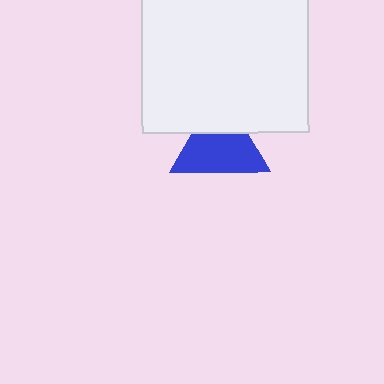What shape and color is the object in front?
The object in front is a white square.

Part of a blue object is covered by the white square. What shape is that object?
It is a triangle.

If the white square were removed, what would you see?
You would see the complete blue triangle.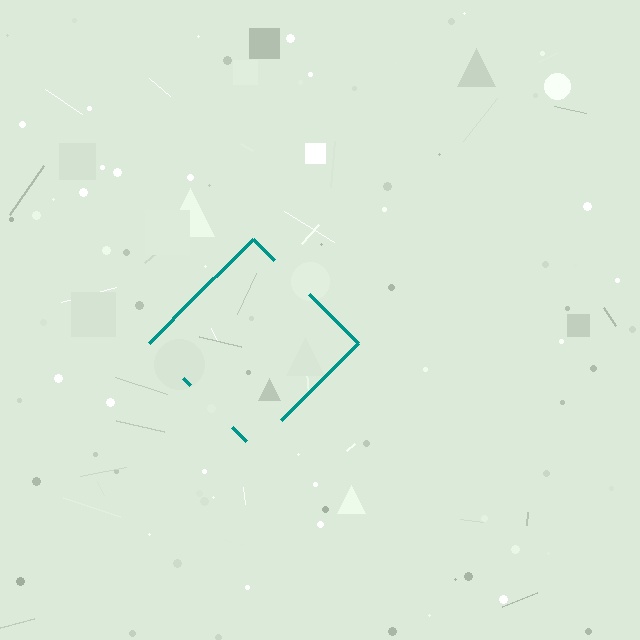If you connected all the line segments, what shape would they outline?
They would outline a diamond.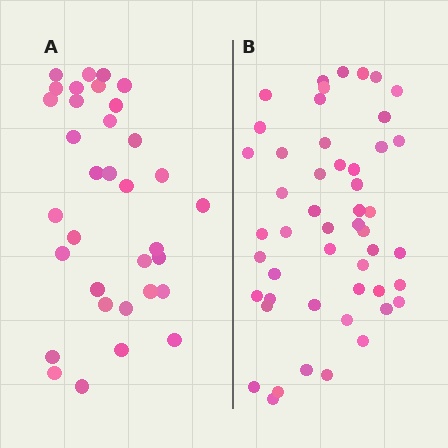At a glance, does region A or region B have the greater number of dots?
Region B (the right region) has more dots.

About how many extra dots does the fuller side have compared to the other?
Region B has approximately 15 more dots than region A.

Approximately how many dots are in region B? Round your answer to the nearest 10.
About 50 dots.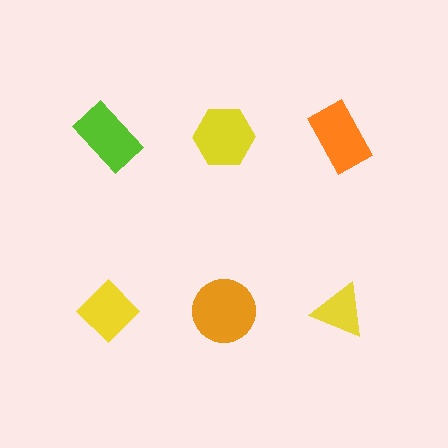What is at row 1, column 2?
A yellow hexagon.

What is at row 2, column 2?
An orange circle.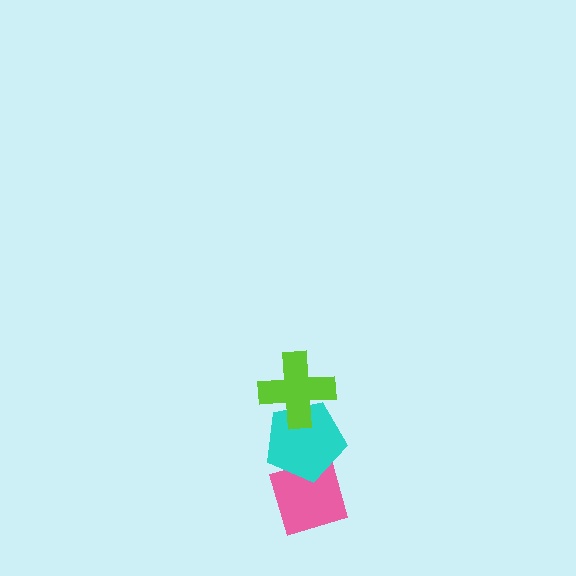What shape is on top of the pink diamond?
The cyan pentagon is on top of the pink diamond.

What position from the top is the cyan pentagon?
The cyan pentagon is 2nd from the top.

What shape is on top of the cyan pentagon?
The lime cross is on top of the cyan pentagon.